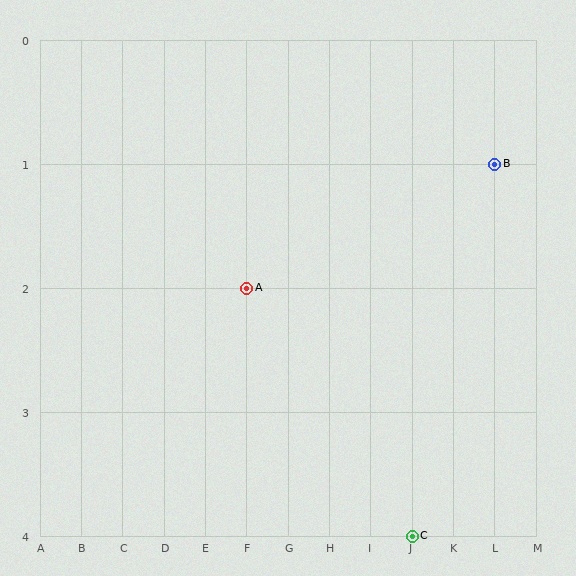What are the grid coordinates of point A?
Point A is at grid coordinates (F, 2).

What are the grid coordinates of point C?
Point C is at grid coordinates (J, 4).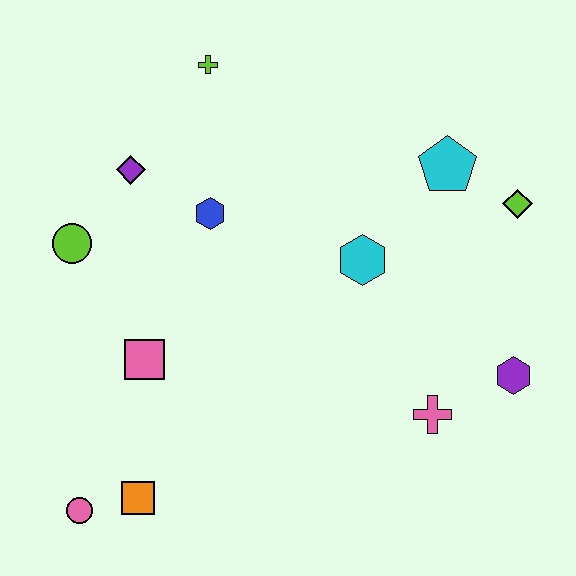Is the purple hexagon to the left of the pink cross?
No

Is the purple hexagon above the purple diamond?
No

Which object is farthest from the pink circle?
The lime diamond is farthest from the pink circle.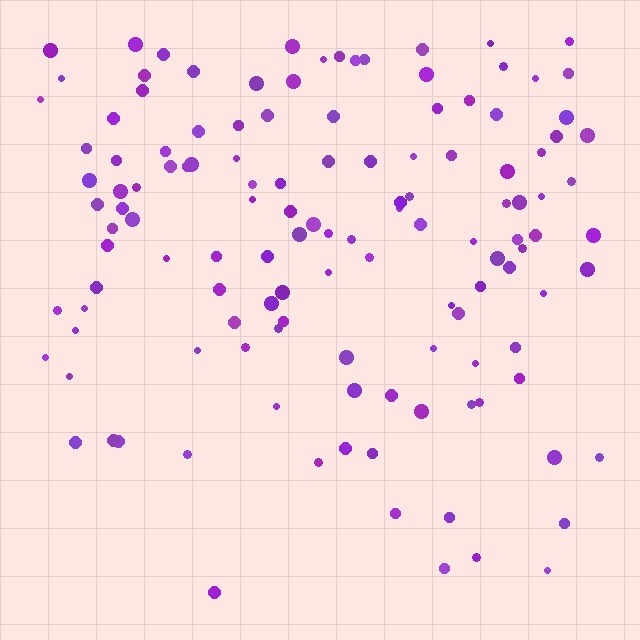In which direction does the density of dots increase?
From bottom to top, with the top side densest.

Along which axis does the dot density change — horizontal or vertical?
Vertical.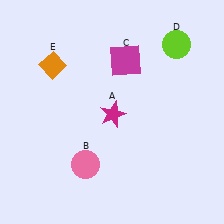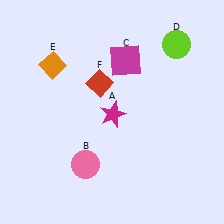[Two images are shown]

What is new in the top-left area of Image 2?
A red diamond (F) was added in the top-left area of Image 2.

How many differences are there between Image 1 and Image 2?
There is 1 difference between the two images.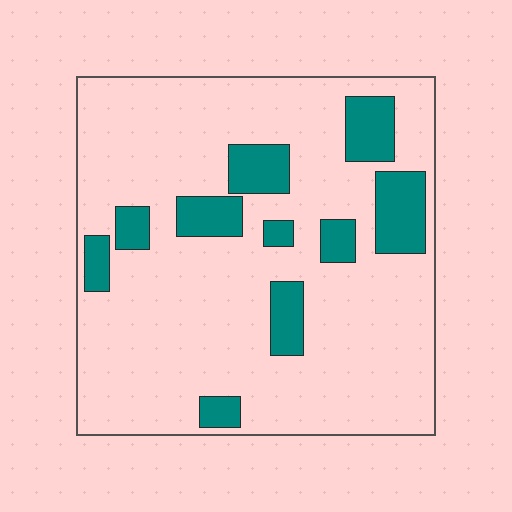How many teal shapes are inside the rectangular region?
10.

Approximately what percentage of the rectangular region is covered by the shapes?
Approximately 20%.